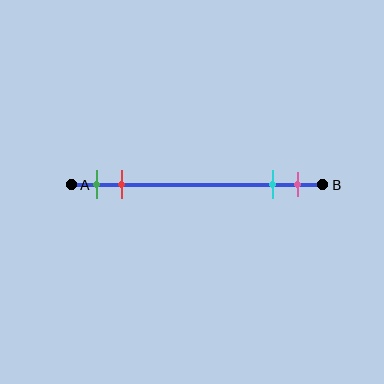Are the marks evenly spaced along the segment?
No, the marks are not evenly spaced.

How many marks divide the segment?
There are 4 marks dividing the segment.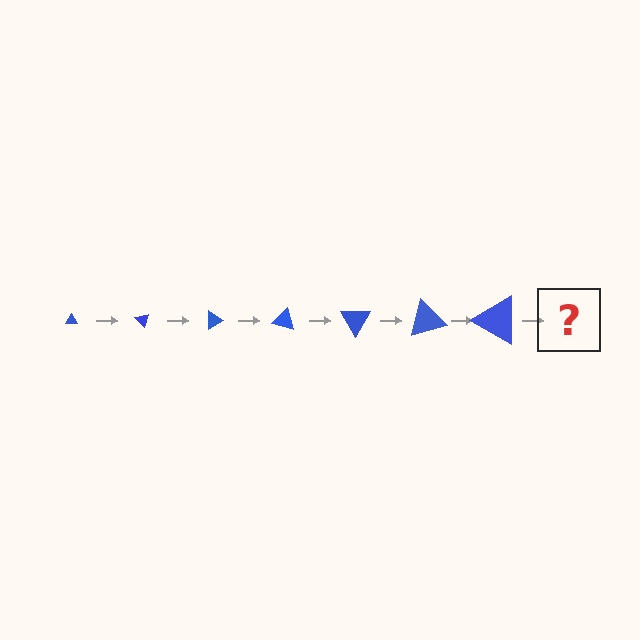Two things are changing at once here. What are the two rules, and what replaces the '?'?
The two rules are that the triangle grows larger each step and it rotates 45 degrees each step. The '?' should be a triangle, larger than the previous one and rotated 315 degrees from the start.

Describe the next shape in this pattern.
It should be a triangle, larger than the previous one and rotated 315 degrees from the start.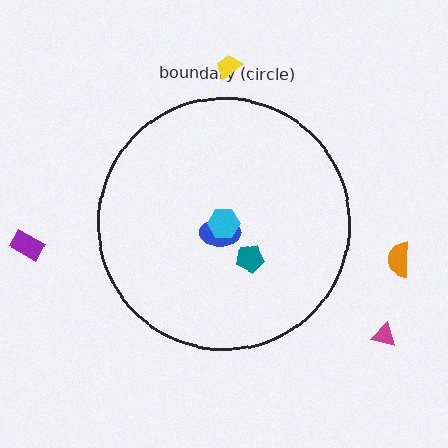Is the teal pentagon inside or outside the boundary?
Inside.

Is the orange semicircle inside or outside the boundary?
Outside.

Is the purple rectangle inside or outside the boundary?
Outside.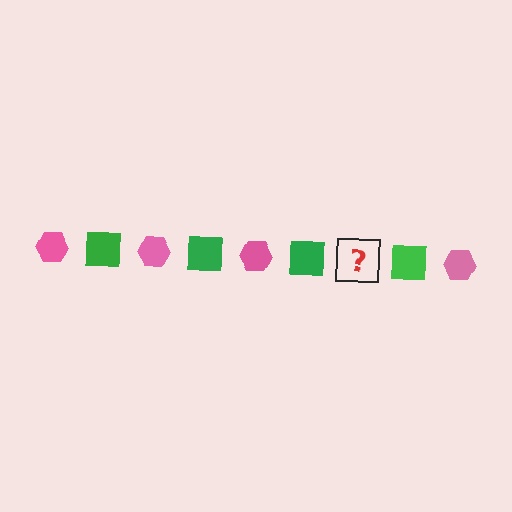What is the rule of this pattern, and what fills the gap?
The rule is that the pattern alternates between pink hexagon and green square. The gap should be filled with a pink hexagon.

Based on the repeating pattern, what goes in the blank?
The blank should be a pink hexagon.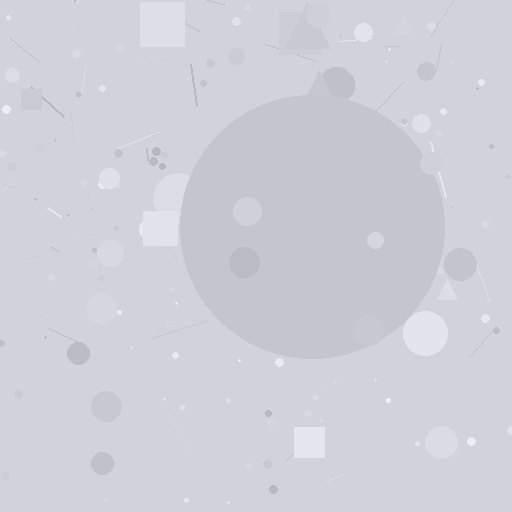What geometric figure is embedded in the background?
A circle is embedded in the background.